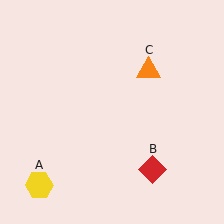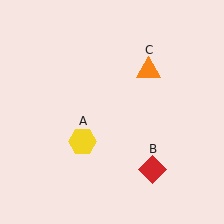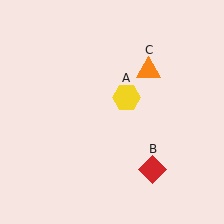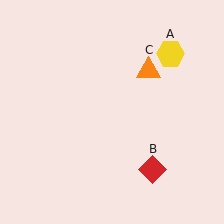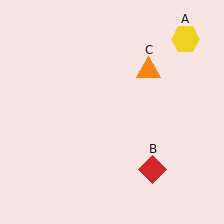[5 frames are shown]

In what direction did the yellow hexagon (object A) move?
The yellow hexagon (object A) moved up and to the right.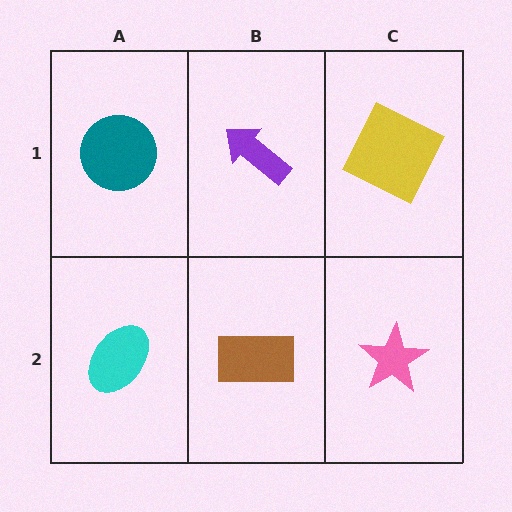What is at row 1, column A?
A teal circle.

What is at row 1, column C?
A yellow square.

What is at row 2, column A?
A cyan ellipse.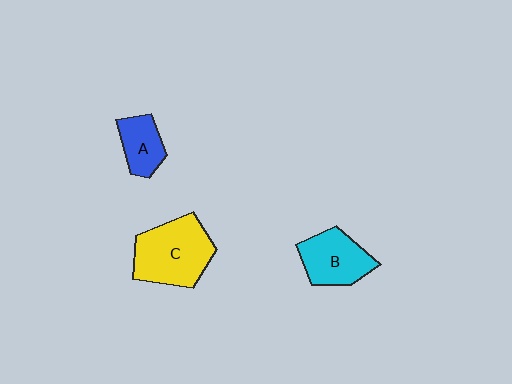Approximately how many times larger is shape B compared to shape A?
Approximately 1.5 times.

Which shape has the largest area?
Shape C (yellow).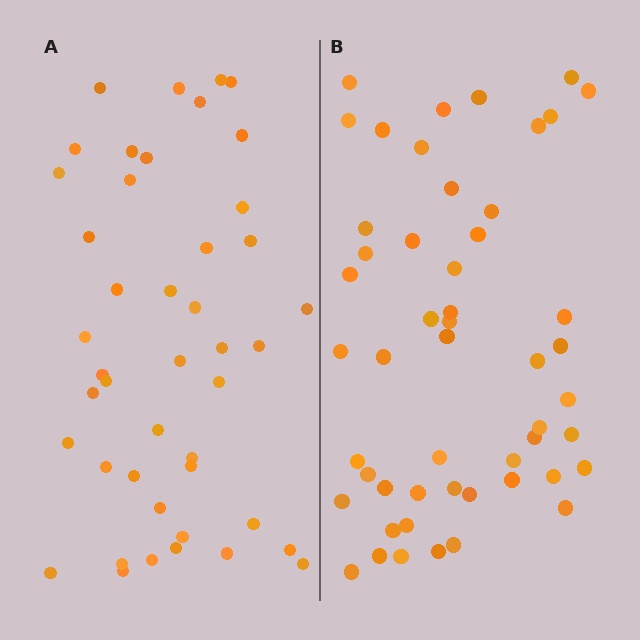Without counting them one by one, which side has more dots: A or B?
Region B (the right region) has more dots.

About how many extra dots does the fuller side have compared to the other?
Region B has roughly 8 or so more dots than region A.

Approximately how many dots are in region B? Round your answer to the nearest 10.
About 50 dots. (The exact count is 51, which rounds to 50.)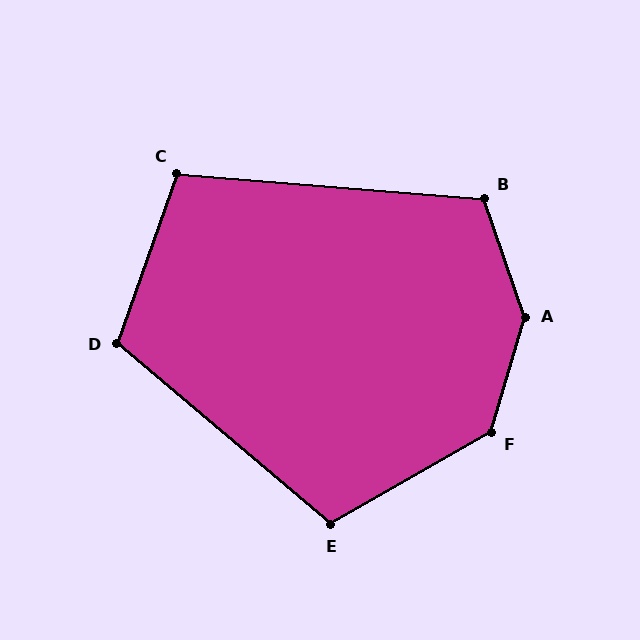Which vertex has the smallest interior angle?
C, at approximately 105 degrees.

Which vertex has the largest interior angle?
A, at approximately 145 degrees.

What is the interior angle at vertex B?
Approximately 113 degrees (obtuse).